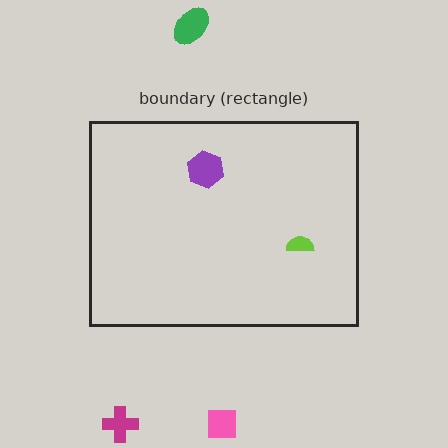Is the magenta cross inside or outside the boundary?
Outside.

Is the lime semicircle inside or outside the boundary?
Inside.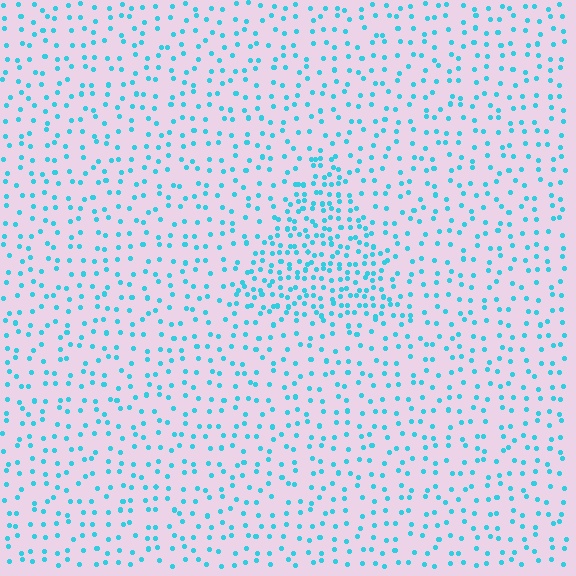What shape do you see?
I see a triangle.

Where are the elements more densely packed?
The elements are more densely packed inside the triangle boundary.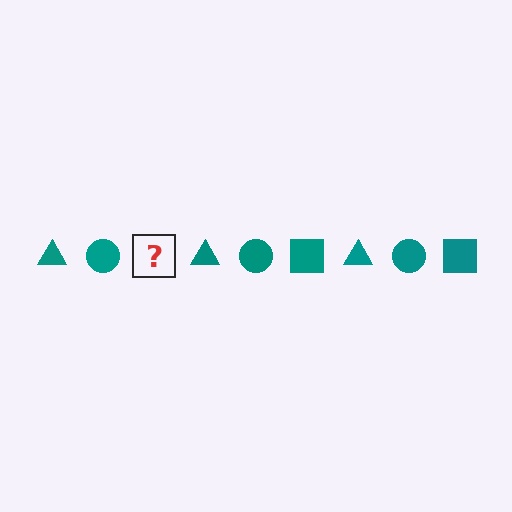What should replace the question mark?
The question mark should be replaced with a teal square.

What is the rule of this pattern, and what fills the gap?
The rule is that the pattern cycles through triangle, circle, square shapes in teal. The gap should be filled with a teal square.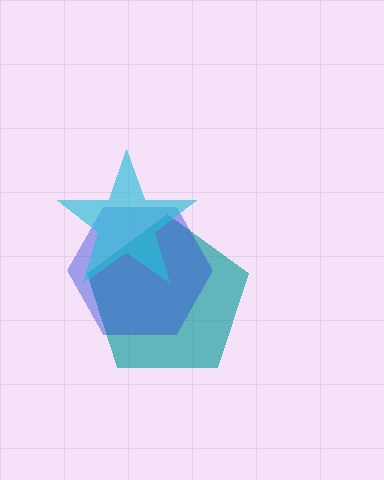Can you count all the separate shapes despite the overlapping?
Yes, there are 3 separate shapes.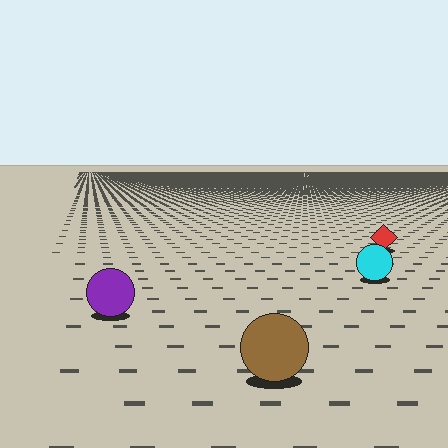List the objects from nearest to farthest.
From nearest to farthest: the brown circle, the purple circle, the cyan circle, the red diamond.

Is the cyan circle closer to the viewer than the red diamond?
Yes. The cyan circle is closer — you can tell from the texture gradient: the ground texture is coarser near it.